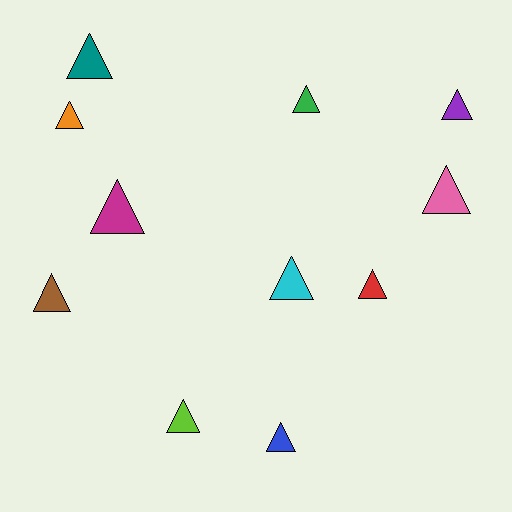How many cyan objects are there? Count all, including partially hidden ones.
There is 1 cyan object.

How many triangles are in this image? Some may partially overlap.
There are 11 triangles.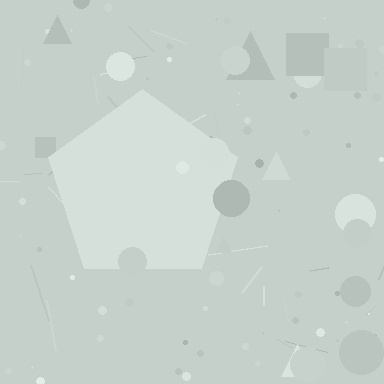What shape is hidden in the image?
A pentagon is hidden in the image.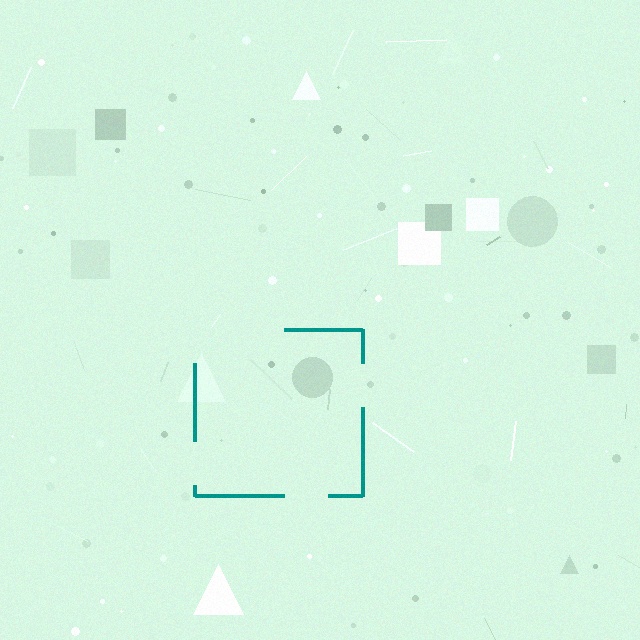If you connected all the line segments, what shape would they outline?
They would outline a square.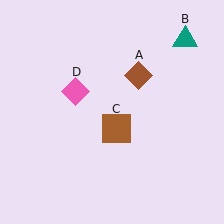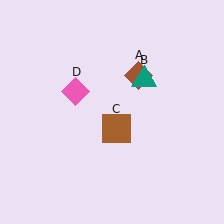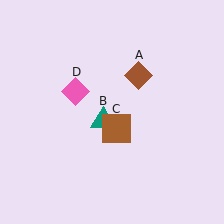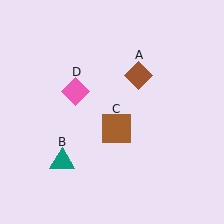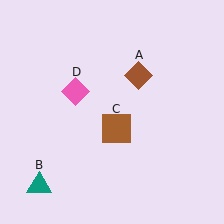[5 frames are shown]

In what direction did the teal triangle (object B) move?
The teal triangle (object B) moved down and to the left.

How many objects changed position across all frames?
1 object changed position: teal triangle (object B).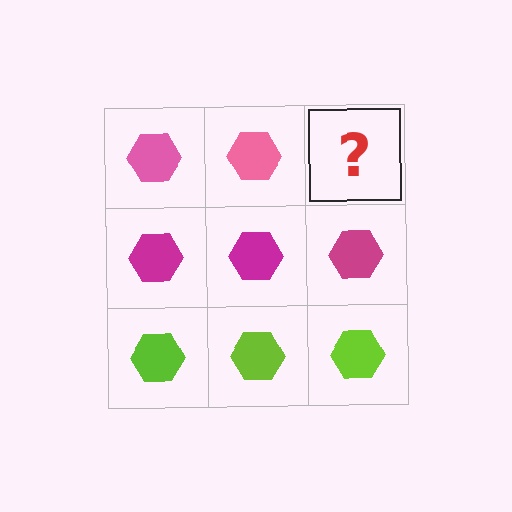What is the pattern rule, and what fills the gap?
The rule is that each row has a consistent color. The gap should be filled with a pink hexagon.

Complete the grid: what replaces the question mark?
The question mark should be replaced with a pink hexagon.